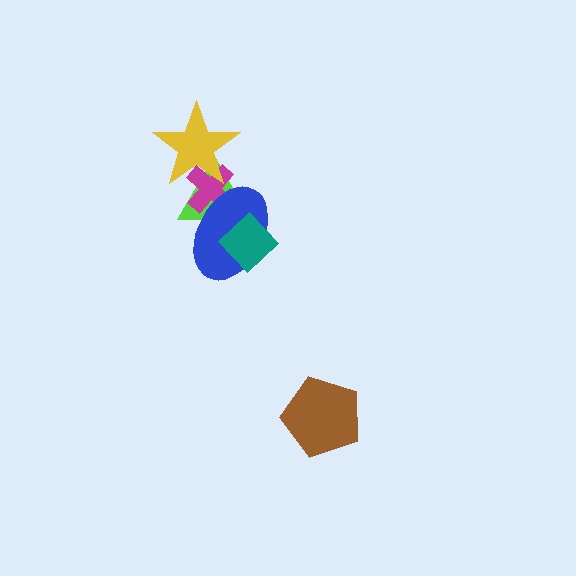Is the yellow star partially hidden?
No, no other shape covers it.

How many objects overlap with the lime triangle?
4 objects overlap with the lime triangle.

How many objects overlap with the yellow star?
2 objects overlap with the yellow star.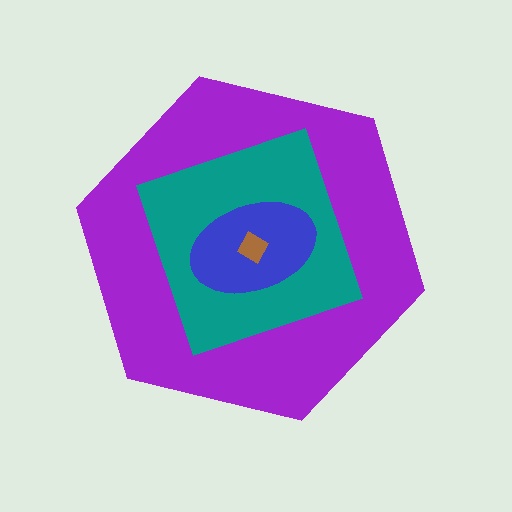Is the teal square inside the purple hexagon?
Yes.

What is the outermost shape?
The purple hexagon.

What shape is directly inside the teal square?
The blue ellipse.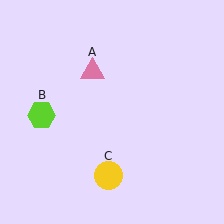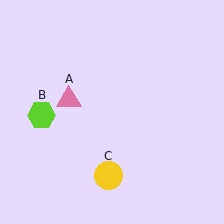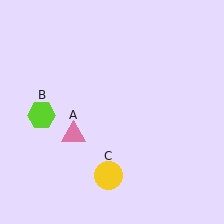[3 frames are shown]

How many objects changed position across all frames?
1 object changed position: pink triangle (object A).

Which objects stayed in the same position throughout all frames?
Lime hexagon (object B) and yellow circle (object C) remained stationary.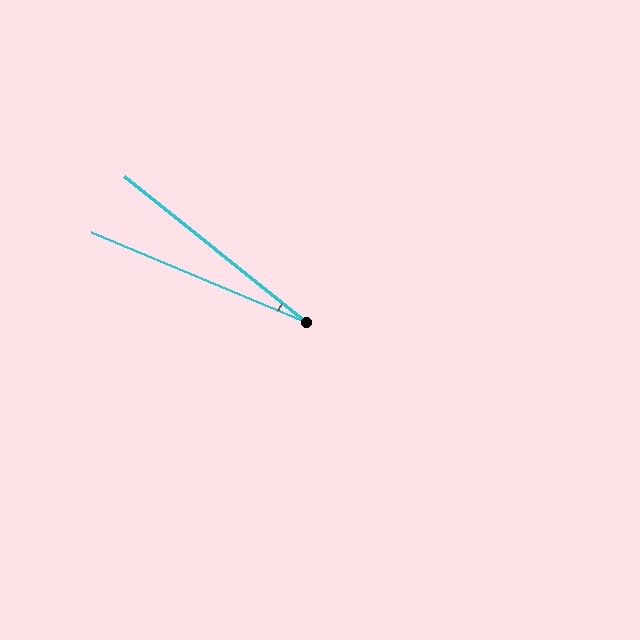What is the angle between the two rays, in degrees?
Approximately 16 degrees.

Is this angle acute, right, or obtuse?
It is acute.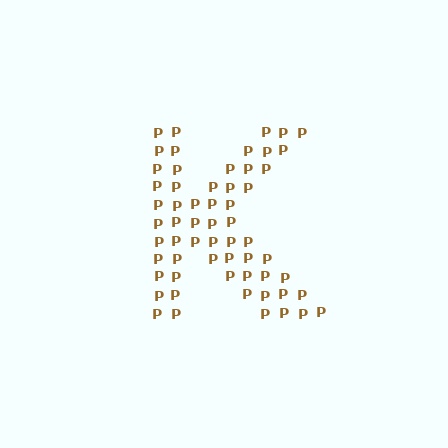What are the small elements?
The small elements are letter P's.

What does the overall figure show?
The overall figure shows the letter K.